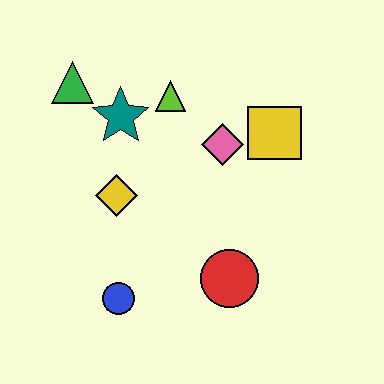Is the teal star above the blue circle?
Yes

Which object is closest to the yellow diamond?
The teal star is closest to the yellow diamond.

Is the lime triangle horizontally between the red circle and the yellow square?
No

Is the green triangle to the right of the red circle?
No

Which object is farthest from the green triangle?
The red circle is farthest from the green triangle.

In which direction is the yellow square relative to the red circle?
The yellow square is above the red circle.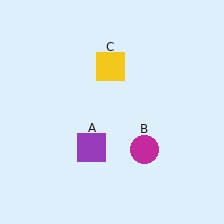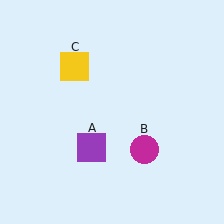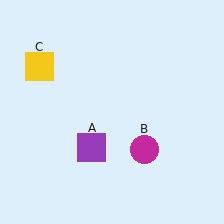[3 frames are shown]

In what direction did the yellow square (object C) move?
The yellow square (object C) moved left.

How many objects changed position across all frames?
1 object changed position: yellow square (object C).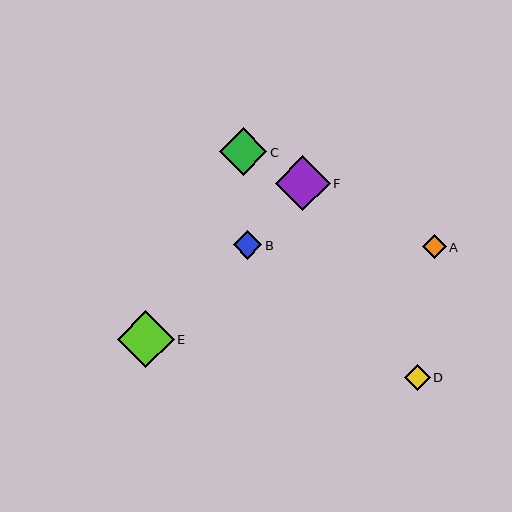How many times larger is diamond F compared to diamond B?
Diamond F is approximately 1.9 times the size of diamond B.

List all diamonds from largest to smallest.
From largest to smallest: E, F, C, B, D, A.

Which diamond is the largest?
Diamond E is the largest with a size of approximately 57 pixels.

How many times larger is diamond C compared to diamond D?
Diamond C is approximately 1.8 times the size of diamond D.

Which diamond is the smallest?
Diamond A is the smallest with a size of approximately 24 pixels.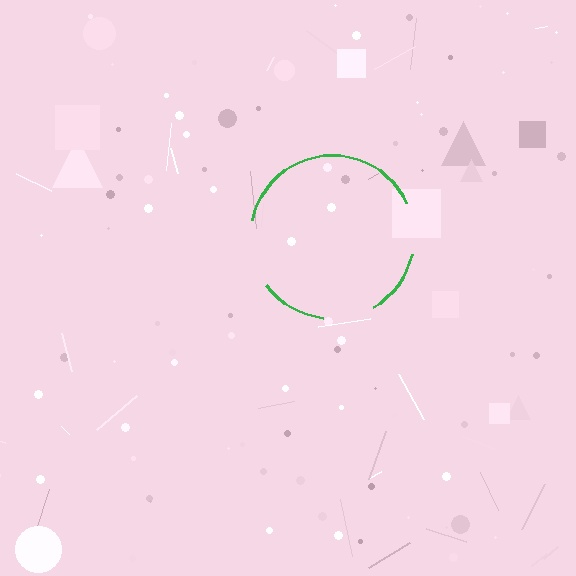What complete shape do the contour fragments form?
The contour fragments form a circle.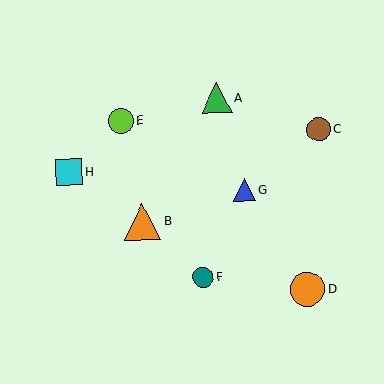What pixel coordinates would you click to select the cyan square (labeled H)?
Click at (69, 172) to select the cyan square H.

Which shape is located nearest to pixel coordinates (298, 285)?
The orange circle (labeled D) at (307, 289) is nearest to that location.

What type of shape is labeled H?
Shape H is a cyan square.